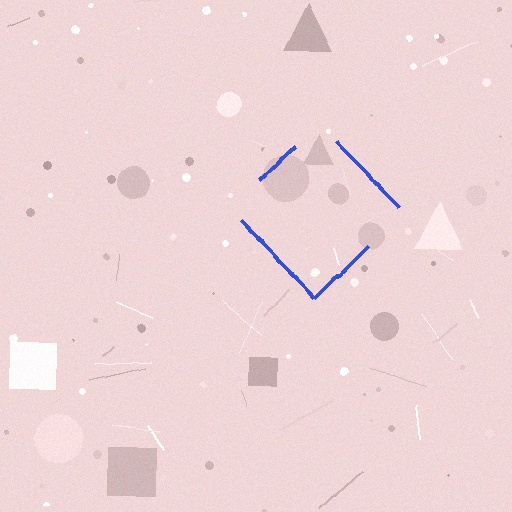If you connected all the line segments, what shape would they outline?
They would outline a diamond.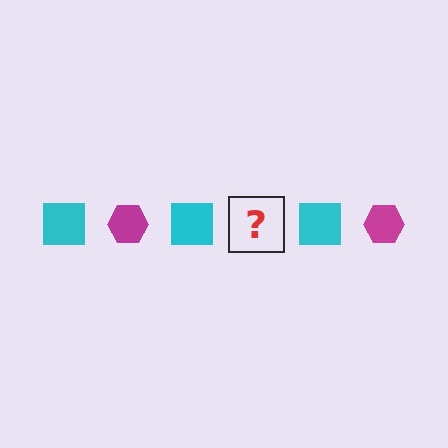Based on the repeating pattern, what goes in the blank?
The blank should be a magenta hexagon.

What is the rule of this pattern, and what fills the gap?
The rule is that the pattern alternates between cyan square and magenta hexagon. The gap should be filled with a magenta hexagon.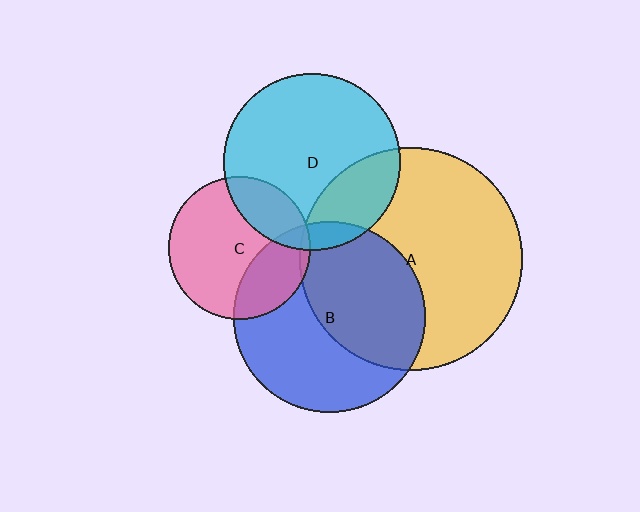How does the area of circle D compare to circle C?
Approximately 1.5 times.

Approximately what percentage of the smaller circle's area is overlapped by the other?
Approximately 10%.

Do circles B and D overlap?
Yes.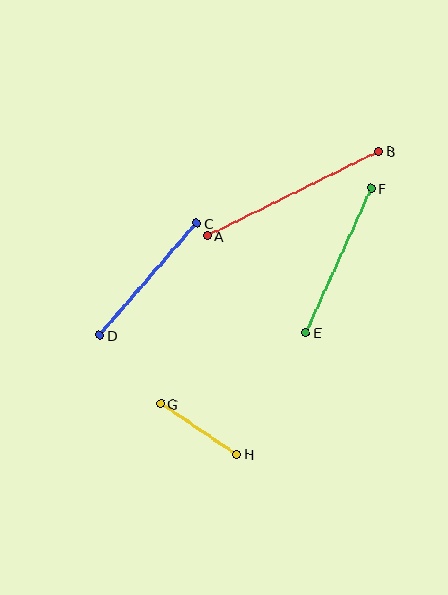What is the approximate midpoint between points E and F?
The midpoint is at approximately (339, 260) pixels.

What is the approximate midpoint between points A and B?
The midpoint is at approximately (293, 194) pixels.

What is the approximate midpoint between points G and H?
The midpoint is at approximately (199, 429) pixels.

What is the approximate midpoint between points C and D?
The midpoint is at approximately (148, 279) pixels.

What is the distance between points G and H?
The distance is approximately 91 pixels.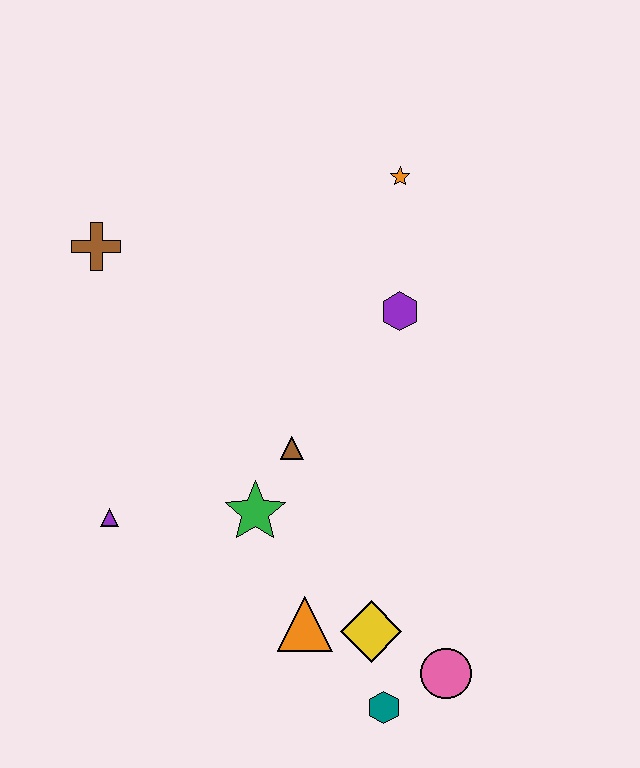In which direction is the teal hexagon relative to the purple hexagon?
The teal hexagon is below the purple hexagon.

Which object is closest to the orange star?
The purple hexagon is closest to the orange star.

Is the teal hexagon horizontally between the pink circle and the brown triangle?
Yes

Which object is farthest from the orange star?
The teal hexagon is farthest from the orange star.